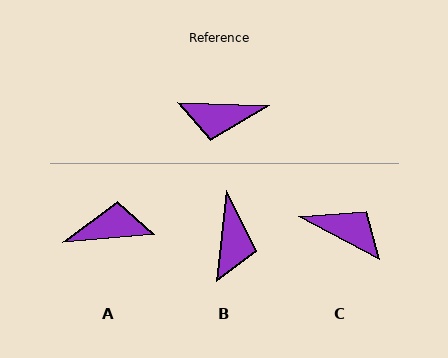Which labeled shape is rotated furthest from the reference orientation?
A, about 174 degrees away.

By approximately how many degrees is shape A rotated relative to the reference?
Approximately 174 degrees clockwise.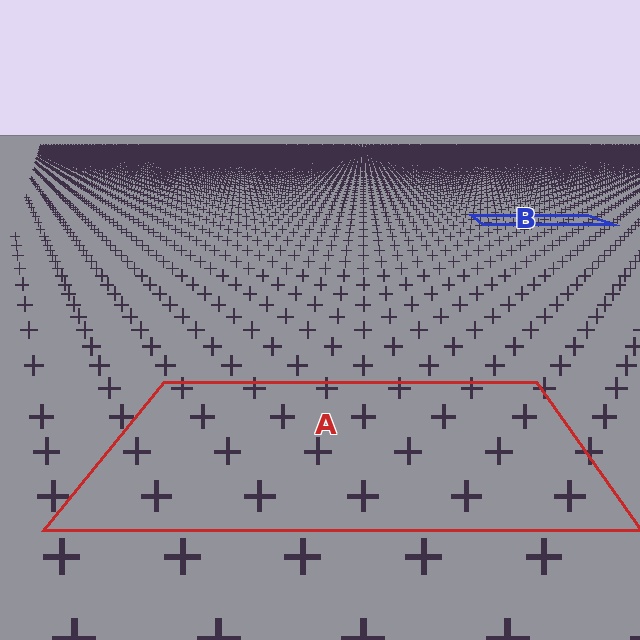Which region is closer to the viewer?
Region A is closer. The texture elements there are larger and more spread out.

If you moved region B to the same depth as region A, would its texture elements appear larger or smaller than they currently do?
They would appear larger. At a closer depth, the same texture elements are projected at a bigger on-screen size.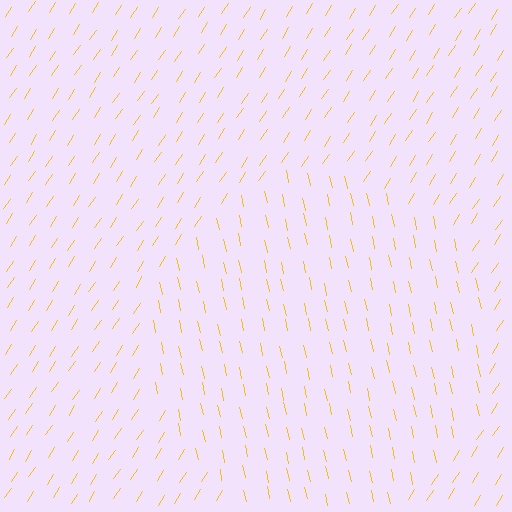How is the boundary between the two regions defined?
The boundary is defined purely by a change in line orientation (approximately 45 degrees difference). All lines are the same color and thickness.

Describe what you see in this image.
The image is filled with small yellow line segments. A circle region in the image has lines oriented differently from the surrounding lines, creating a visible texture boundary.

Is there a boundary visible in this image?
Yes, there is a texture boundary formed by a change in line orientation.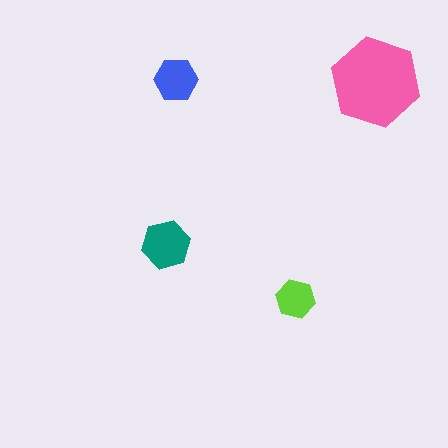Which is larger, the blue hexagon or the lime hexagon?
The blue one.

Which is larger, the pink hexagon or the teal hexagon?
The pink one.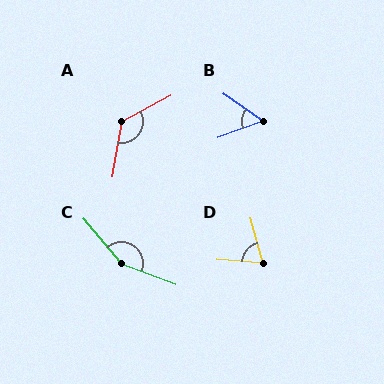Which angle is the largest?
C, at approximately 151 degrees.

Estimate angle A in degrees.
Approximately 128 degrees.